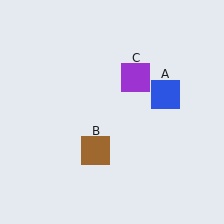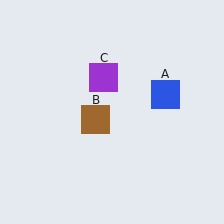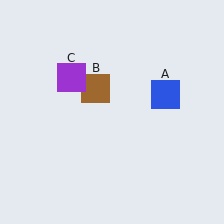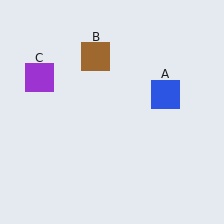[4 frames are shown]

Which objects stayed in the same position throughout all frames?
Blue square (object A) remained stationary.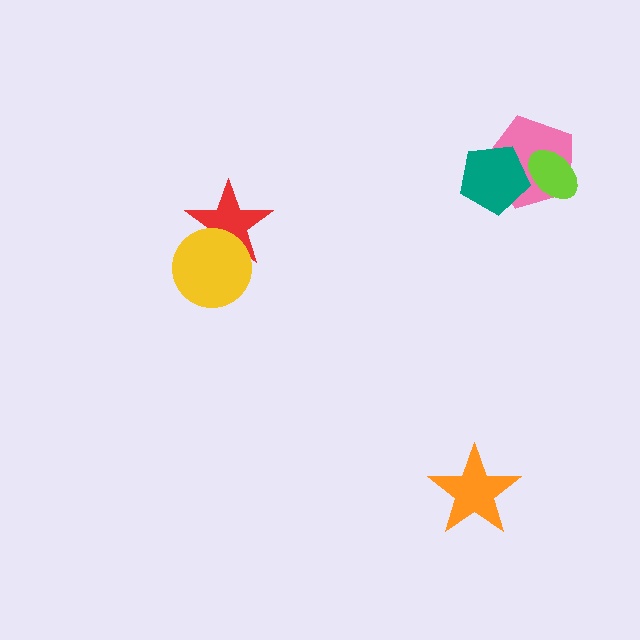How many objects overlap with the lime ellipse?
2 objects overlap with the lime ellipse.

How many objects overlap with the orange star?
0 objects overlap with the orange star.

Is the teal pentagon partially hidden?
No, no other shape covers it.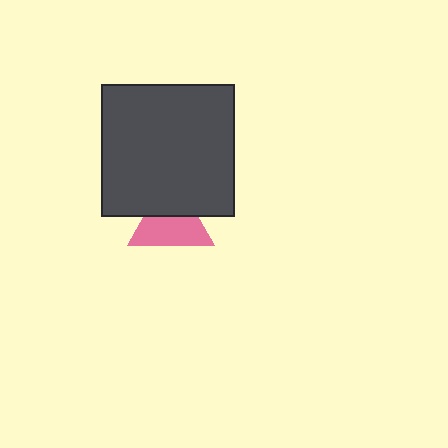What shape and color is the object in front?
The object in front is a dark gray square.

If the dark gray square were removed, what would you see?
You would see the complete pink triangle.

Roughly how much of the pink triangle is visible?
About half of it is visible (roughly 60%).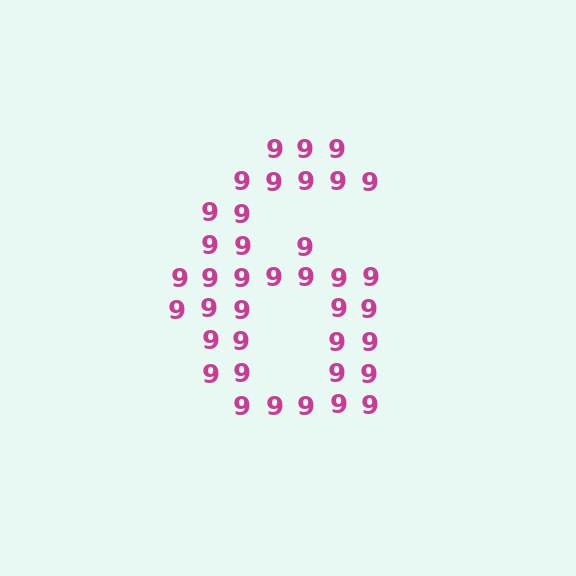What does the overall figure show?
The overall figure shows the digit 6.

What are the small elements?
The small elements are digit 9's.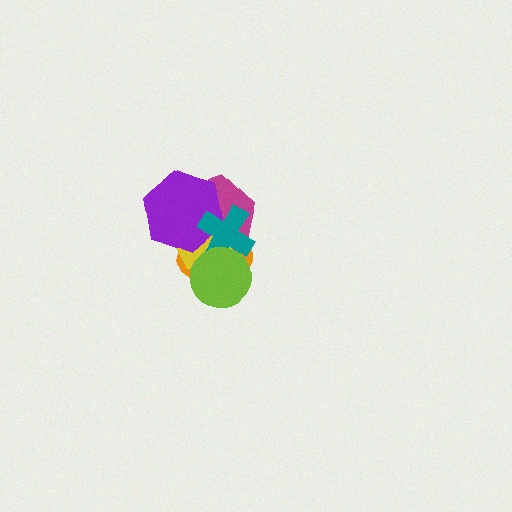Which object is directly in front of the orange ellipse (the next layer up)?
The magenta hexagon is directly in front of the orange ellipse.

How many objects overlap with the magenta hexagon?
5 objects overlap with the magenta hexagon.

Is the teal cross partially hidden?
Yes, it is partially covered by another shape.